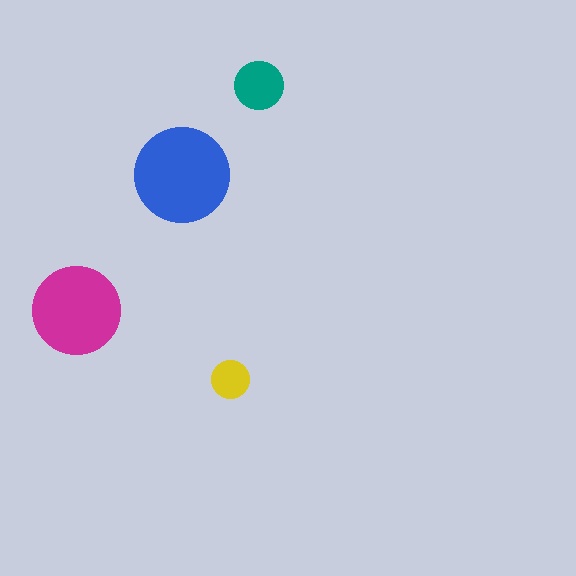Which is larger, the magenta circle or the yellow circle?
The magenta one.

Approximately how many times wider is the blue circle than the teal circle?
About 2 times wider.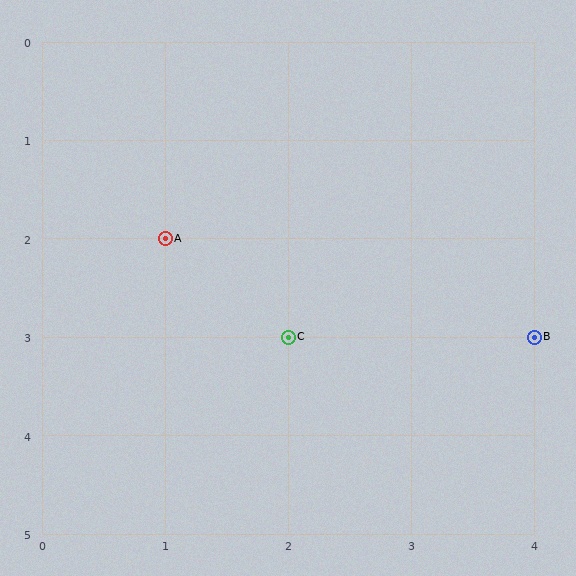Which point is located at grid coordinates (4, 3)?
Point B is at (4, 3).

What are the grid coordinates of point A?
Point A is at grid coordinates (1, 2).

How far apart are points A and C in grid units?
Points A and C are 1 column and 1 row apart (about 1.4 grid units diagonally).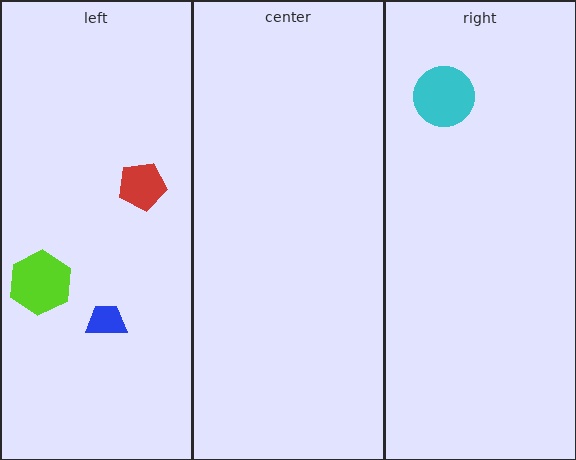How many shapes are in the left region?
3.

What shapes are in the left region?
The blue trapezoid, the lime hexagon, the red pentagon.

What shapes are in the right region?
The cyan circle.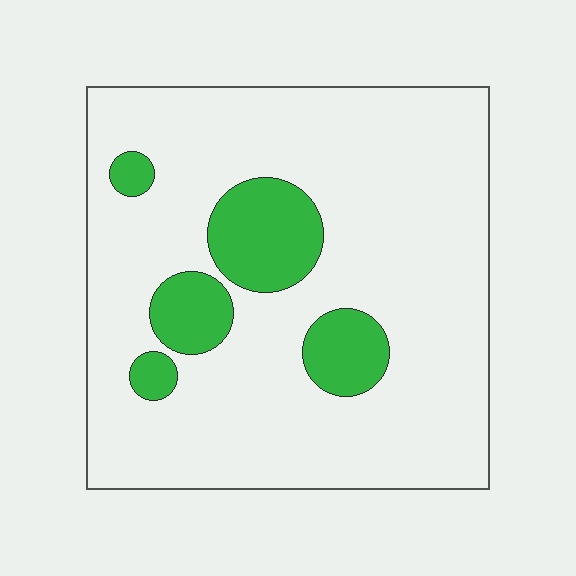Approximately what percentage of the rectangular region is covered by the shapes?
Approximately 15%.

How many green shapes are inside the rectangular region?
5.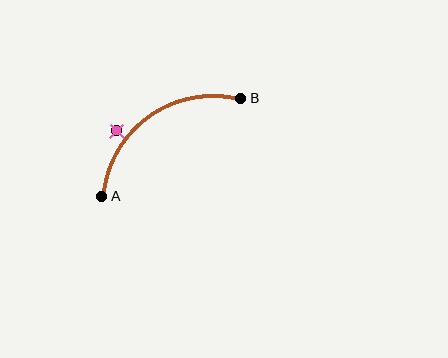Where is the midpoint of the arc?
The arc midpoint is the point on the curve farthest from the straight line joining A and B. It sits above and to the left of that line.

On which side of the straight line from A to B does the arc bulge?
The arc bulges above and to the left of the straight line connecting A and B.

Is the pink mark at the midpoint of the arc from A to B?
No — the pink mark does not lie on the arc at all. It sits slightly outside the curve.